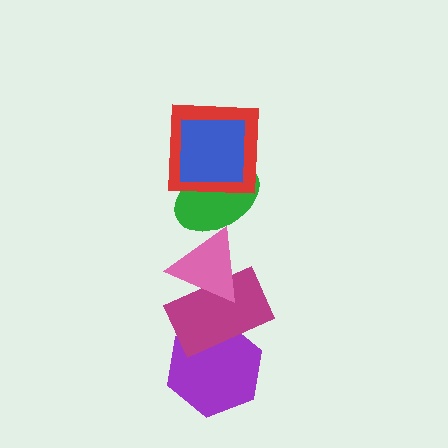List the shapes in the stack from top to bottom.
From top to bottom: the blue square, the red square, the green ellipse, the pink triangle, the magenta rectangle, the purple hexagon.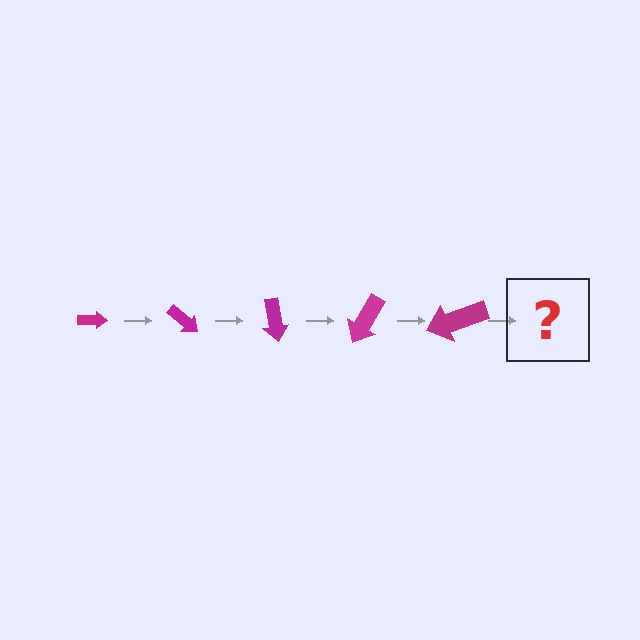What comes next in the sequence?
The next element should be an arrow, larger than the previous one and rotated 200 degrees from the start.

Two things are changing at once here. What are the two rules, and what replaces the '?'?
The two rules are that the arrow grows larger each step and it rotates 40 degrees each step. The '?' should be an arrow, larger than the previous one and rotated 200 degrees from the start.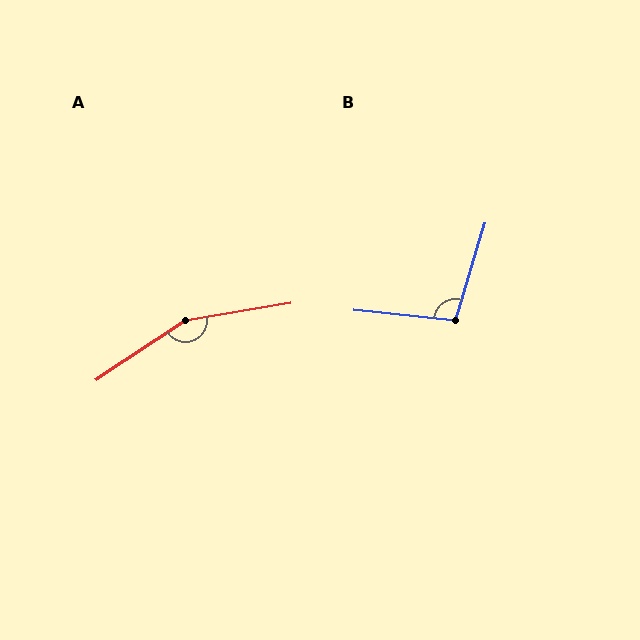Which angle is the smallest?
B, at approximately 101 degrees.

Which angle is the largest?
A, at approximately 156 degrees.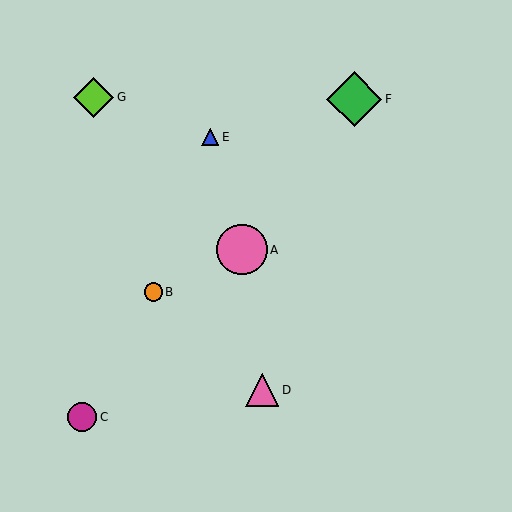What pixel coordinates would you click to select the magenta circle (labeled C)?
Click at (82, 417) to select the magenta circle C.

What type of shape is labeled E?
Shape E is a blue triangle.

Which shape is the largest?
The green diamond (labeled F) is the largest.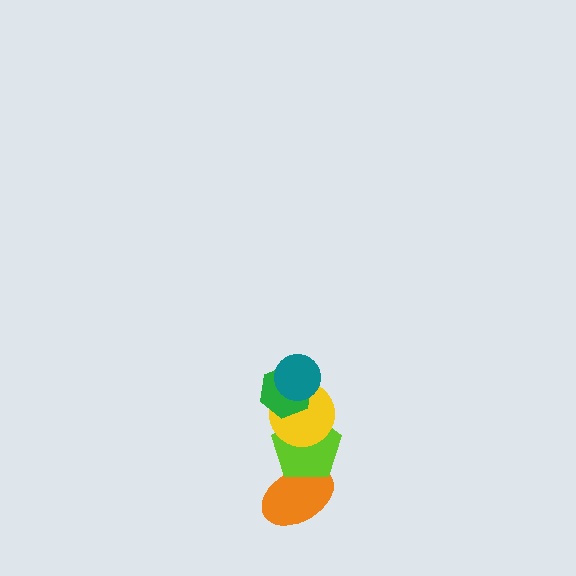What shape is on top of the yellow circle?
The green hexagon is on top of the yellow circle.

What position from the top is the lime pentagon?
The lime pentagon is 4th from the top.